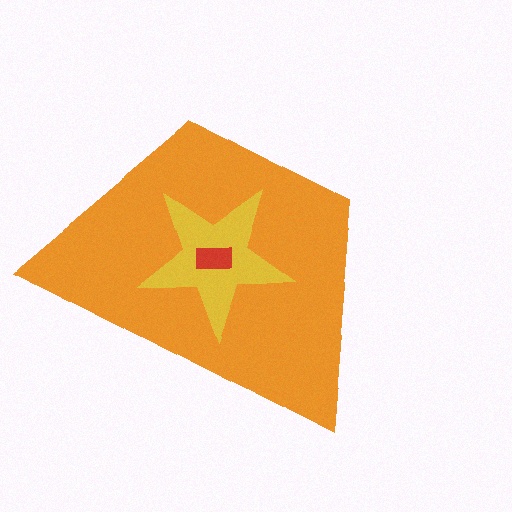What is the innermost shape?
The red rectangle.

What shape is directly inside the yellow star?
The red rectangle.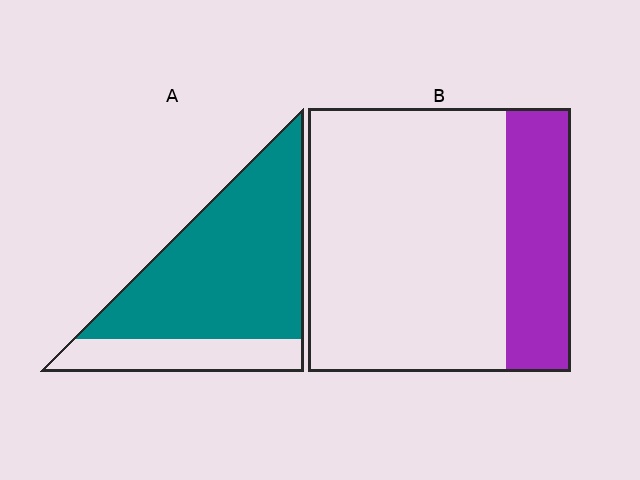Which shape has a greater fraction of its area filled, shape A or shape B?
Shape A.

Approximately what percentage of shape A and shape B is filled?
A is approximately 75% and B is approximately 25%.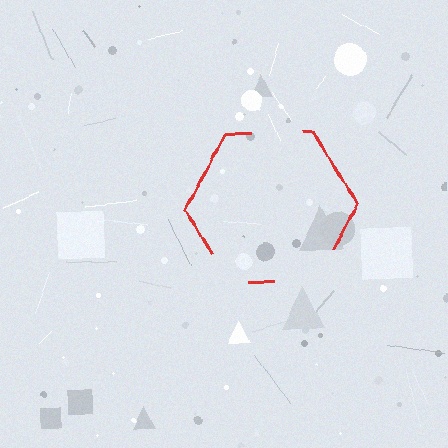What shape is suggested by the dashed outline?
The dashed outline suggests a hexagon.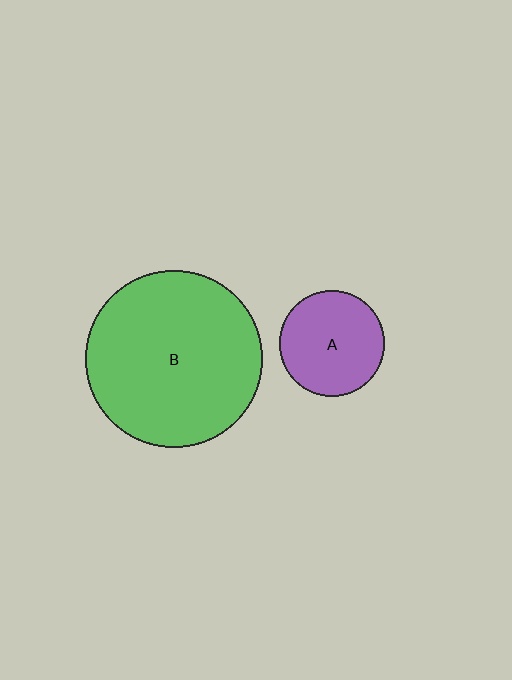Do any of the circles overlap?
No, none of the circles overlap.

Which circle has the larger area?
Circle B (green).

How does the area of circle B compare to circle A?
Approximately 2.8 times.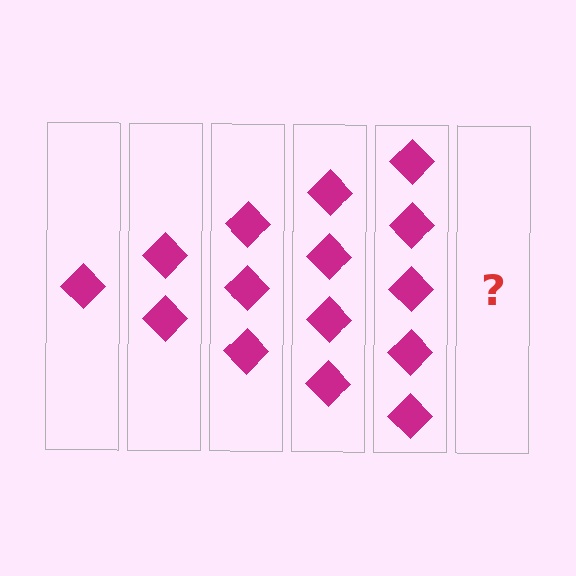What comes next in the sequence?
The next element should be 6 diamonds.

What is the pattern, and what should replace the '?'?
The pattern is that each step adds one more diamond. The '?' should be 6 diamonds.